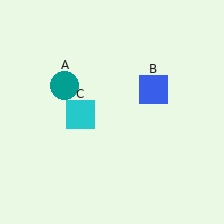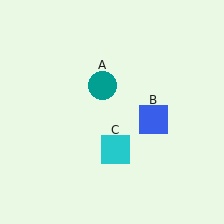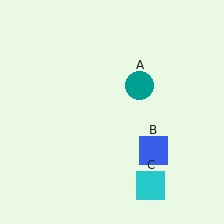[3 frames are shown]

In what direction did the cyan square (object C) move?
The cyan square (object C) moved down and to the right.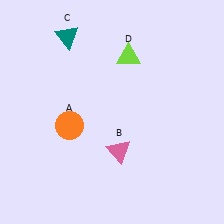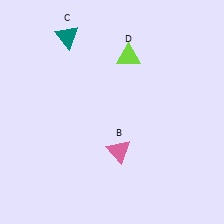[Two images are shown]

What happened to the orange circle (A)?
The orange circle (A) was removed in Image 2. It was in the bottom-left area of Image 1.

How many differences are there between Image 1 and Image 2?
There is 1 difference between the two images.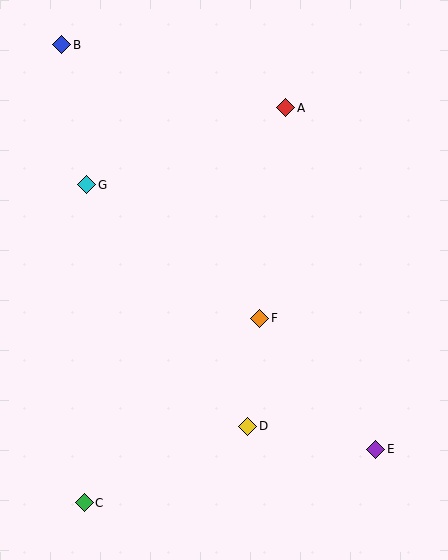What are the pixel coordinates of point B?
Point B is at (62, 45).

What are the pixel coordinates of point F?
Point F is at (260, 318).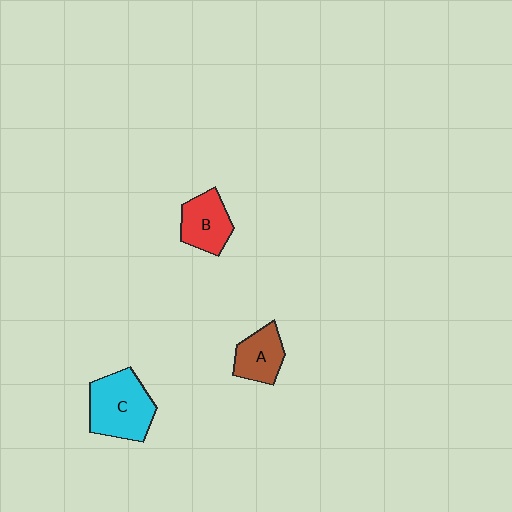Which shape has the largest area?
Shape C (cyan).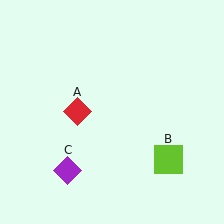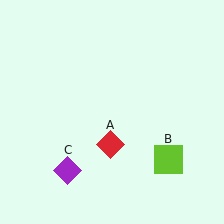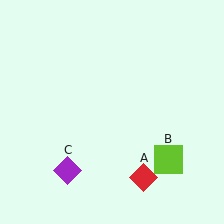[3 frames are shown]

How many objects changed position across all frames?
1 object changed position: red diamond (object A).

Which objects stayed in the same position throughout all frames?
Lime square (object B) and purple diamond (object C) remained stationary.